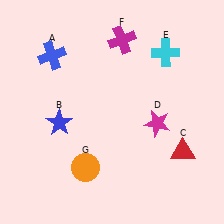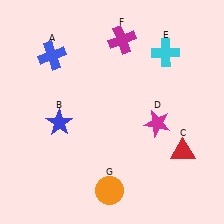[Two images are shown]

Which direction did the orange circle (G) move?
The orange circle (G) moved right.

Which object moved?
The orange circle (G) moved right.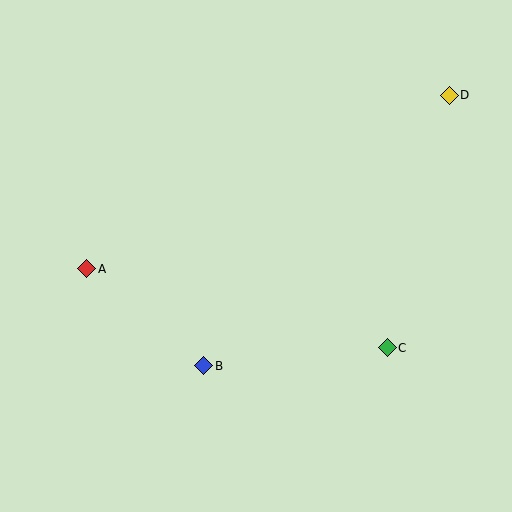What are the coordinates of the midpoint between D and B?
The midpoint between D and B is at (327, 231).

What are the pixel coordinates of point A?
Point A is at (87, 269).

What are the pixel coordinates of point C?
Point C is at (387, 348).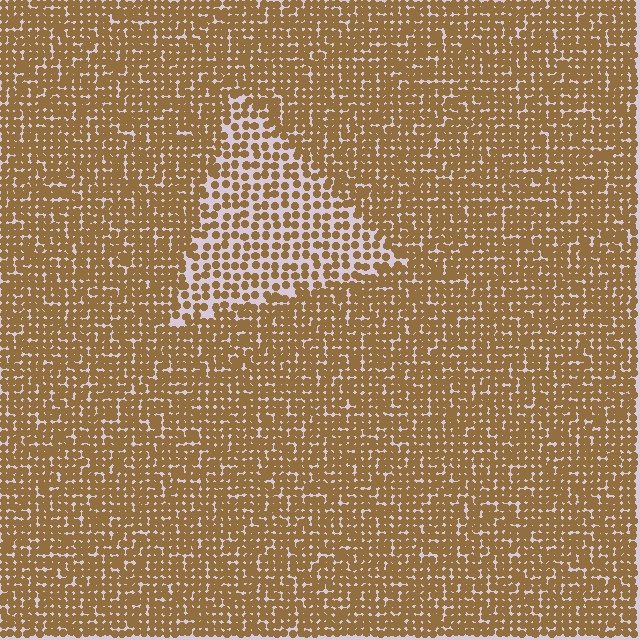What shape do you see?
I see a triangle.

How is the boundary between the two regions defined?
The boundary is defined by a change in element density (approximately 1.8x ratio). All elements are the same color, size, and shape.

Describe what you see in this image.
The image contains small brown elements arranged at two different densities. A triangle-shaped region is visible where the elements are less densely packed than the surrounding area.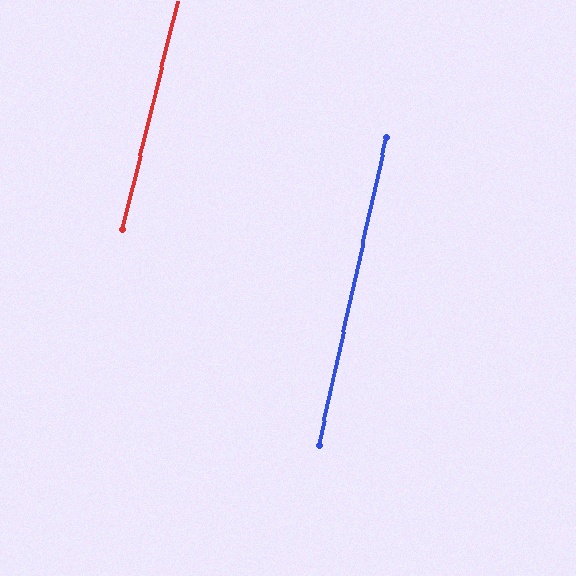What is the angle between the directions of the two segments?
Approximately 1 degree.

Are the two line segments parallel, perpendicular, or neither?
Parallel — their directions differ by only 1.1°.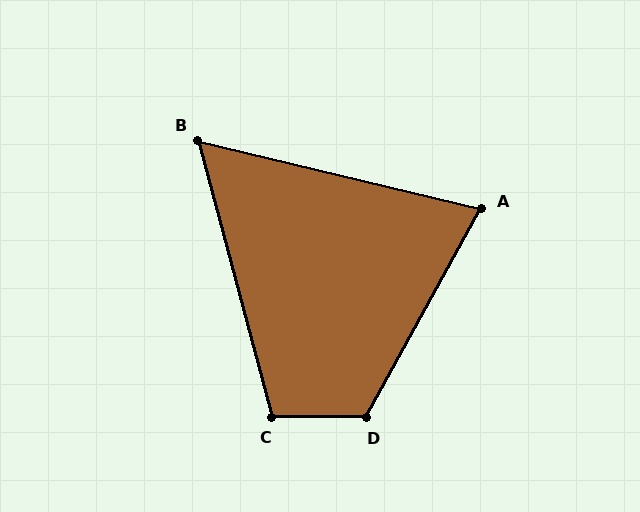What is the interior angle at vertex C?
Approximately 105 degrees (obtuse).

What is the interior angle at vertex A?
Approximately 75 degrees (acute).